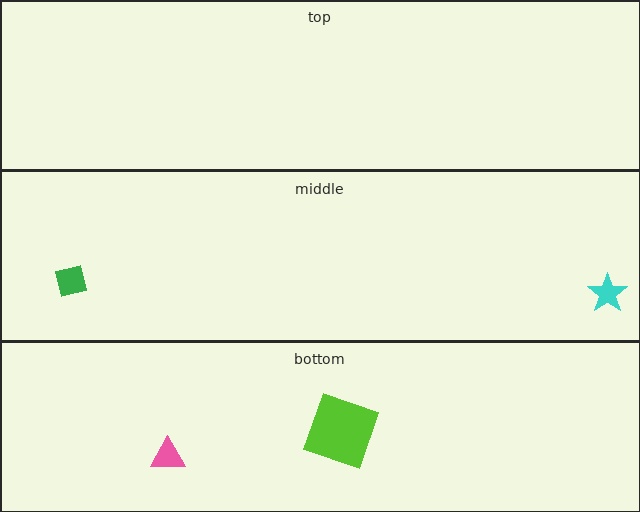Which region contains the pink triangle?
The bottom region.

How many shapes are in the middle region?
2.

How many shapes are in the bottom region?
2.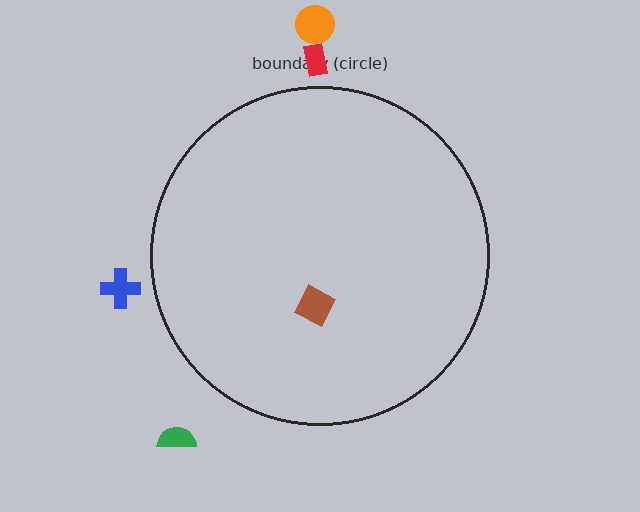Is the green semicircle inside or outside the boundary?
Outside.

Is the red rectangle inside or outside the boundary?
Outside.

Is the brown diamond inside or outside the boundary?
Inside.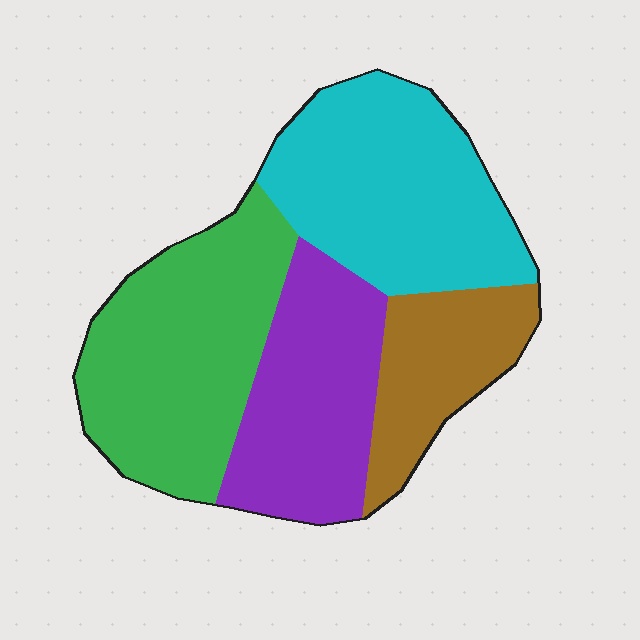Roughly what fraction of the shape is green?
Green covers roughly 30% of the shape.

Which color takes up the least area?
Brown, at roughly 15%.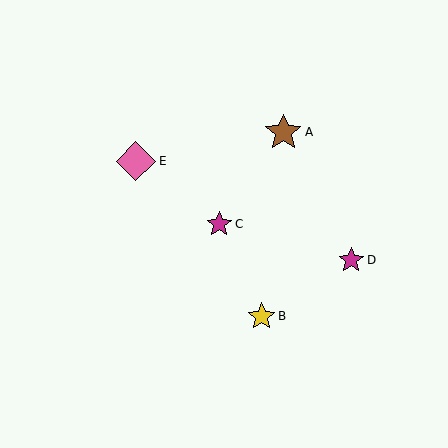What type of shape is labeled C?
Shape C is a magenta star.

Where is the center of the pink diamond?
The center of the pink diamond is at (136, 161).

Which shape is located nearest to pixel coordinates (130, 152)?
The pink diamond (labeled E) at (136, 161) is nearest to that location.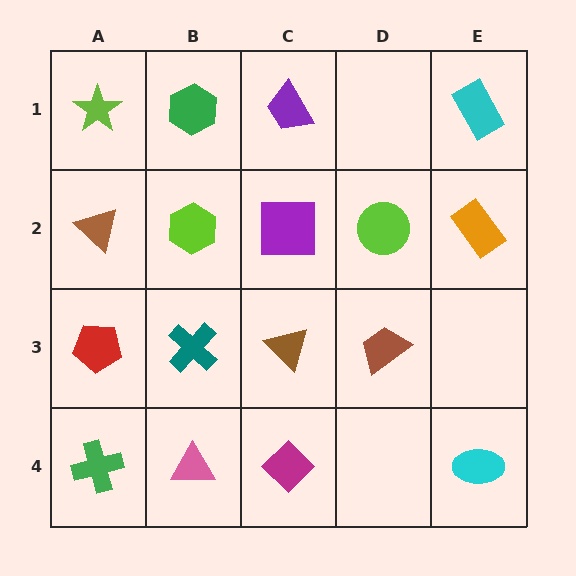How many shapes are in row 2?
5 shapes.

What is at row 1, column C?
A purple trapezoid.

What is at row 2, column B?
A lime hexagon.